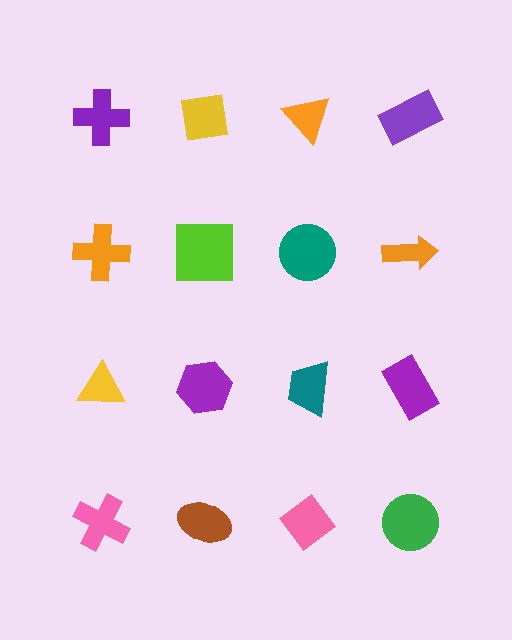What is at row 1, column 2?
A yellow square.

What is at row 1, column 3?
An orange triangle.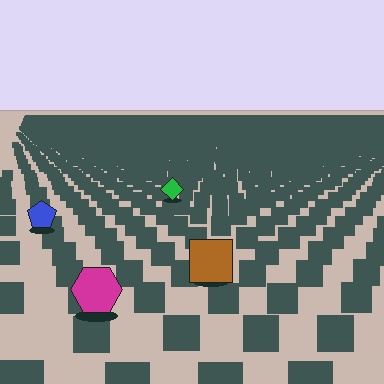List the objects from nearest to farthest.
From nearest to farthest: the magenta hexagon, the brown square, the blue pentagon, the green diamond.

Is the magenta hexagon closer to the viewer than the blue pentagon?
Yes. The magenta hexagon is closer — you can tell from the texture gradient: the ground texture is coarser near it.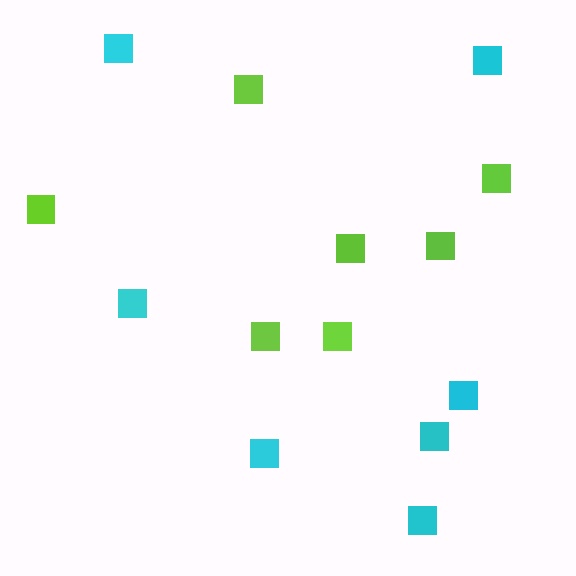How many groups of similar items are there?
There are 2 groups: one group of lime squares (7) and one group of cyan squares (7).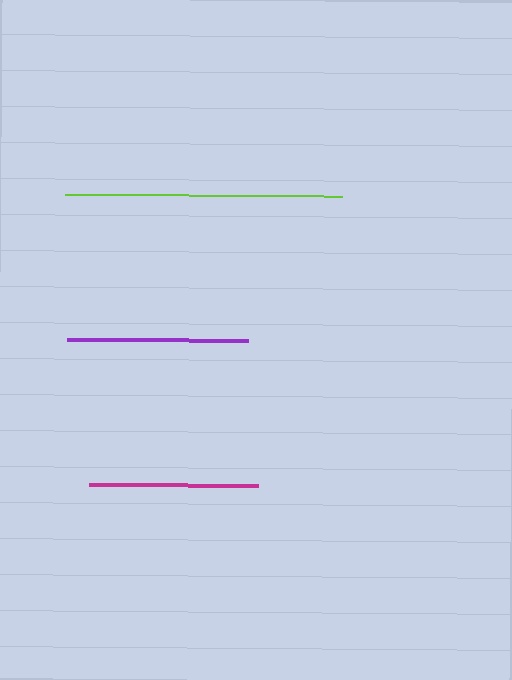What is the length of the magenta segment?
The magenta segment is approximately 169 pixels long.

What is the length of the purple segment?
The purple segment is approximately 181 pixels long.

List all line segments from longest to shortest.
From longest to shortest: lime, purple, magenta.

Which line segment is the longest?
The lime line is the longest at approximately 276 pixels.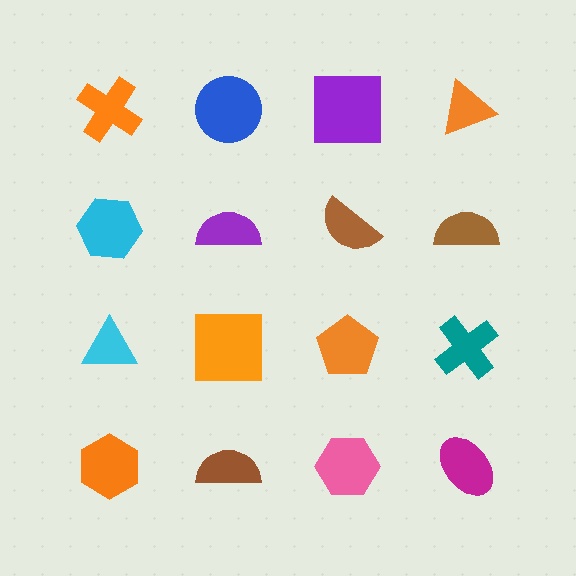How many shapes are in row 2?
4 shapes.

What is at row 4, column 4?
A magenta ellipse.